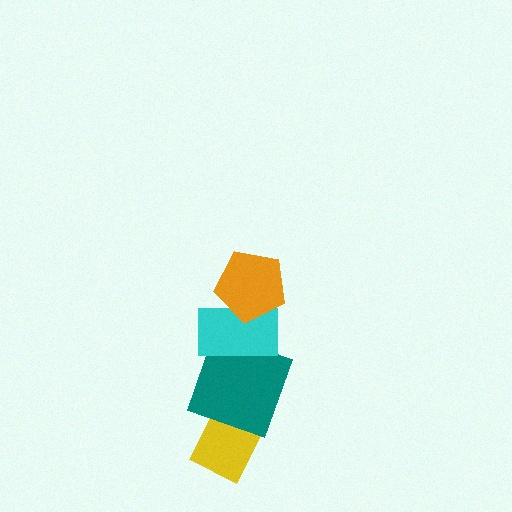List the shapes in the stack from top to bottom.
From top to bottom: the orange pentagon, the cyan rectangle, the teal square, the yellow rectangle.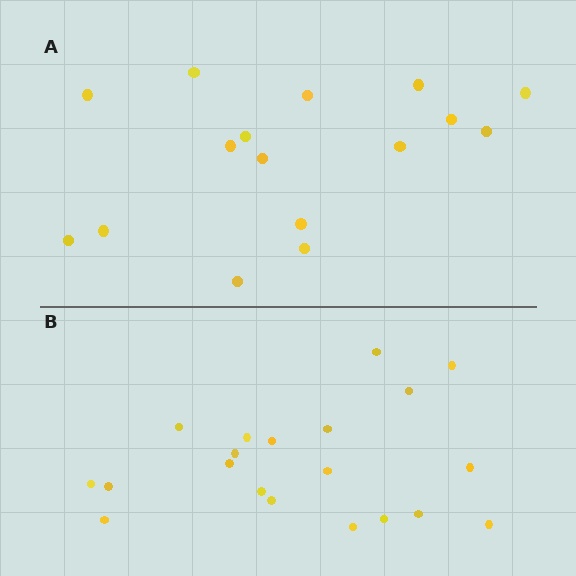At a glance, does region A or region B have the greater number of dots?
Region B (the bottom region) has more dots.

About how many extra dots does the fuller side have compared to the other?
Region B has about 4 more dots than region A.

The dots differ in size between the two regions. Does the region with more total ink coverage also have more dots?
No. Region A has more total ink coverage because its dots are larger, but region B actually contains more individual dots. Total area can be misleading — the number of items is what matters here.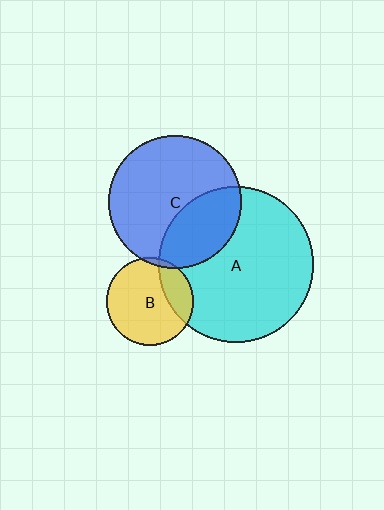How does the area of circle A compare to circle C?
Approximately 1.4 times.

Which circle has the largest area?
Circle A (cyan).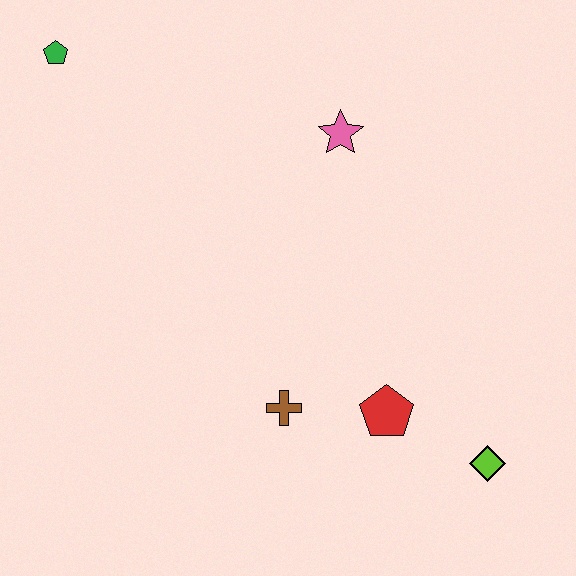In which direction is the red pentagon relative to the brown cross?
The red pentagon is to the right of the brown cross.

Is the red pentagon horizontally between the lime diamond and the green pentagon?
Yes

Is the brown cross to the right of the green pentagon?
Yes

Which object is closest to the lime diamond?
The red pentagon is closest to the lime diamond.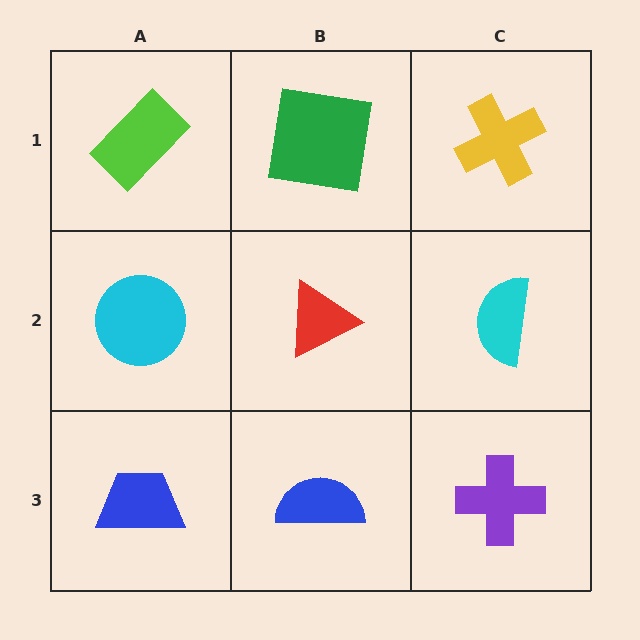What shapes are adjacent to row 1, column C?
A cyan semicircle (row 2, column C), a green square (row 1, column B).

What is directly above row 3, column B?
A red triangle.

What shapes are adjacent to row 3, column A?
A cyan circle (row 2, column A), a blue semicircle (row 3, column B).